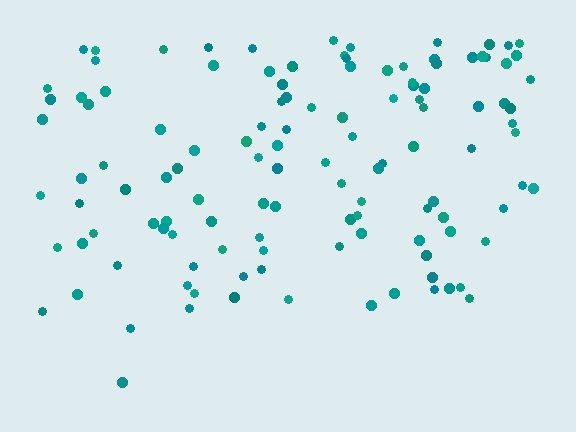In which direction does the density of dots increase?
From bottom to top, with the top side densest.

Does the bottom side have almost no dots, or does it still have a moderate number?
Still a moderate number, just noticeably fewer than the top.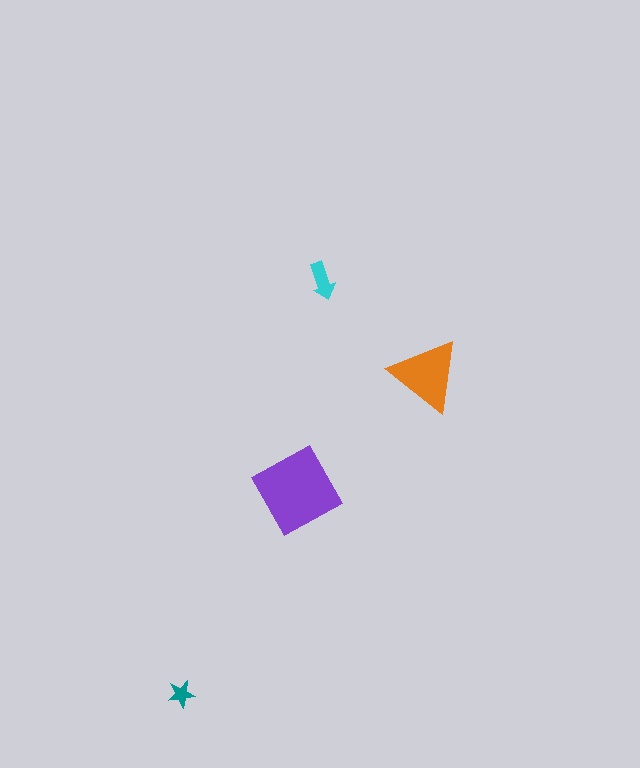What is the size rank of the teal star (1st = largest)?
4th.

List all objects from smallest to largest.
The teal star, the cyan arrow, the orange triangle, the purple diamond.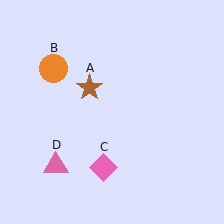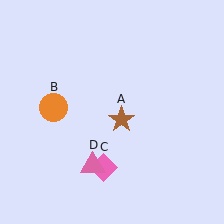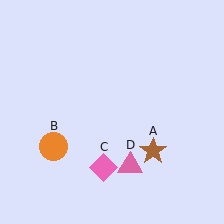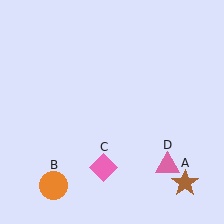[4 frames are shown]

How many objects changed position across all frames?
3 objects changed position: brown star (object A), orange circle (object B), pink triangle (object D).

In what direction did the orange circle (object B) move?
The orange circle (object B) moved down.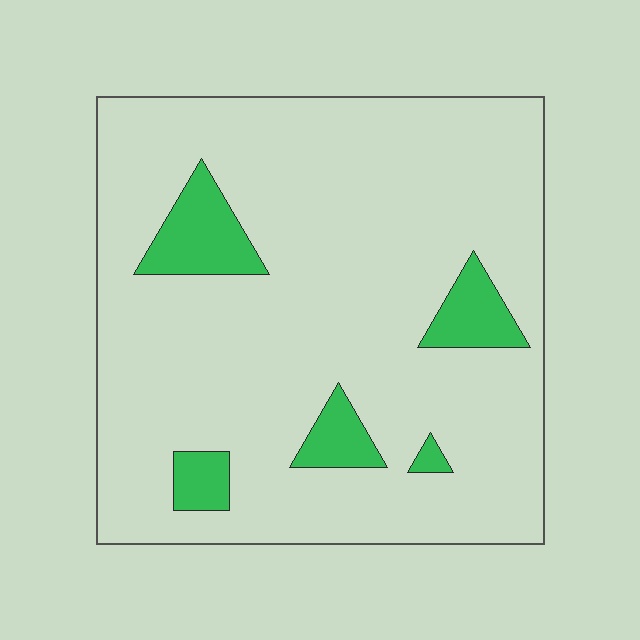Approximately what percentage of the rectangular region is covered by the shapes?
Approximately 10%.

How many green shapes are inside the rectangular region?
5.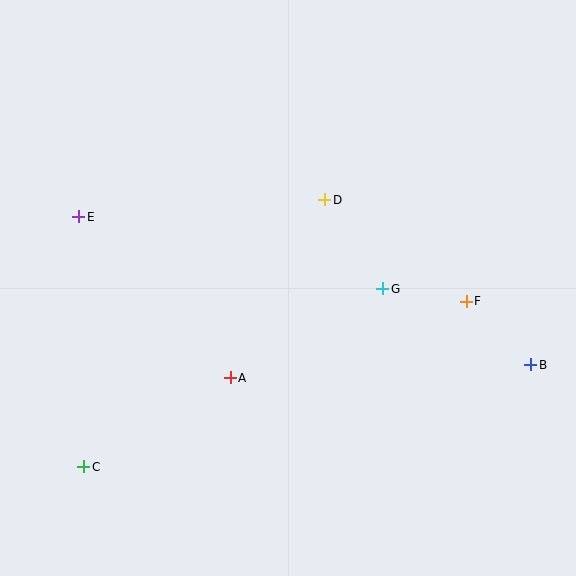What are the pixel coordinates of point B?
Point B is at (531, 365).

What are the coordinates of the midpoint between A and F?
The midpoint between A and F is at (348, 339).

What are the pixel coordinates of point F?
Point F is at (466, 301).